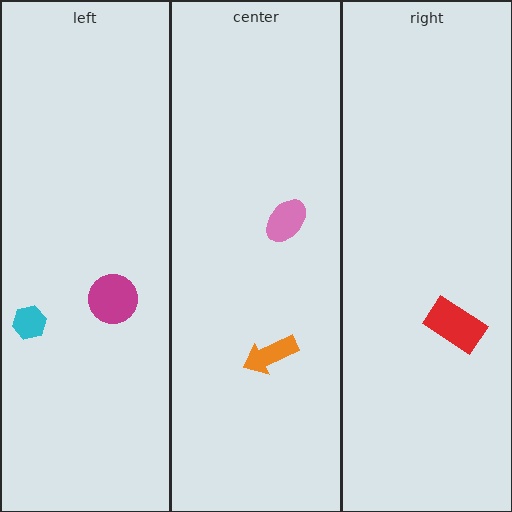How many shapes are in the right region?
1.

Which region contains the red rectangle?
The right region.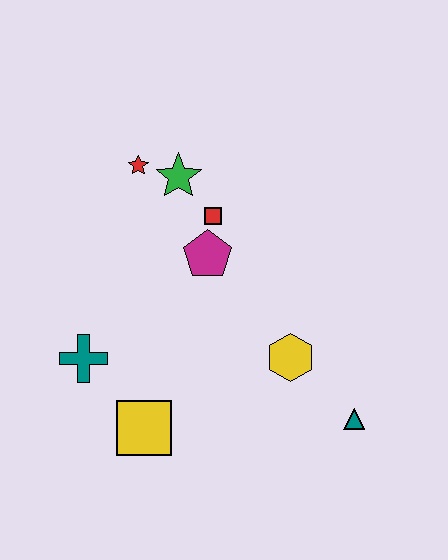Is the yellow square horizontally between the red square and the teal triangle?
No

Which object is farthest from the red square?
The teal triangle is farthest from the red square.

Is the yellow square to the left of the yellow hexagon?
Yes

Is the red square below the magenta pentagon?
No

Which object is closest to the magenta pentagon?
The red square is closest to the magenta pentagon.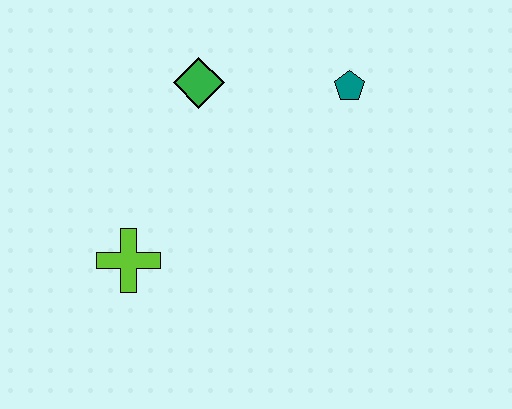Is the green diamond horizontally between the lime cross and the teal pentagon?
Yes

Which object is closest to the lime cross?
The green diamond is closest to the lime cross.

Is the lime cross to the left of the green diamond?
Yes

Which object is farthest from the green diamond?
The lime cross is farthest from the green diamond.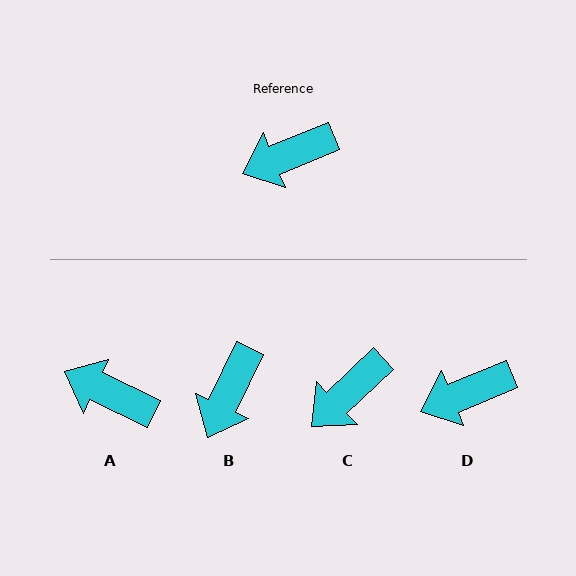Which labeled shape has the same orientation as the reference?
D.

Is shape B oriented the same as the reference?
No, it is off by about 42 degrees.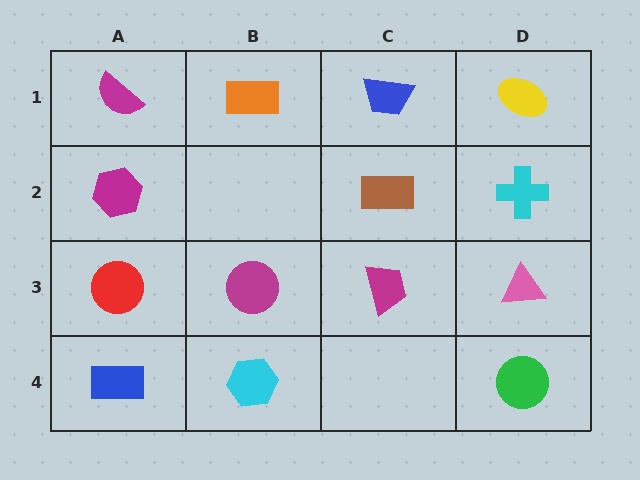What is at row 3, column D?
A pink triangle.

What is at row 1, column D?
A yellow ellipse.